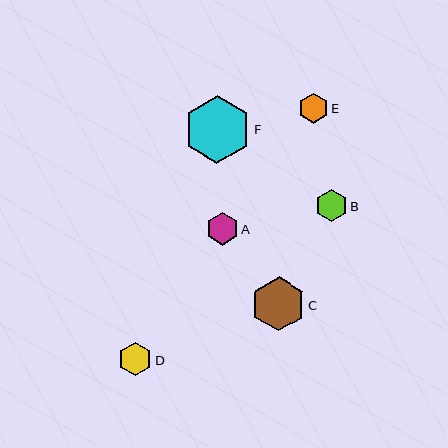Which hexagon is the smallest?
Hexagon E is the smallest with a size of approximately 30 pixels.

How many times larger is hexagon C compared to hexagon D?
Hexagon C is approximately 1.6 times the size of hexagon D.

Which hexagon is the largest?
Hexagon F is the largest with a size of approximately 67 pixels.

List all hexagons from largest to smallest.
From largest to smallest: F, C, D, A, B, E.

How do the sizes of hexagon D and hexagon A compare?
Hexagon D and hexagon A are approximately the same size.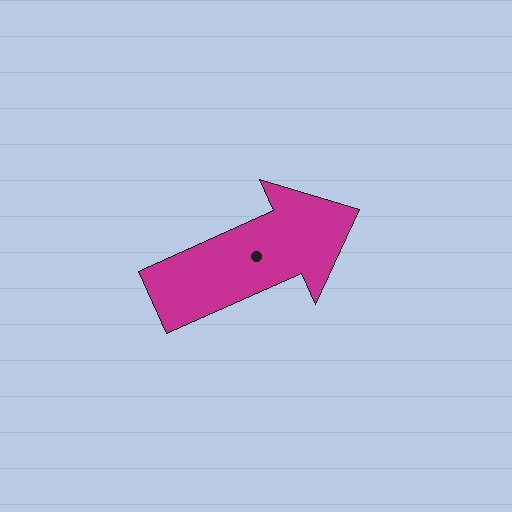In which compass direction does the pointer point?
Northeast.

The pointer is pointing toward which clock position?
Roughly 2 o'clock.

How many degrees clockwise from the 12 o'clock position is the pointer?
Approximately 66 degrees.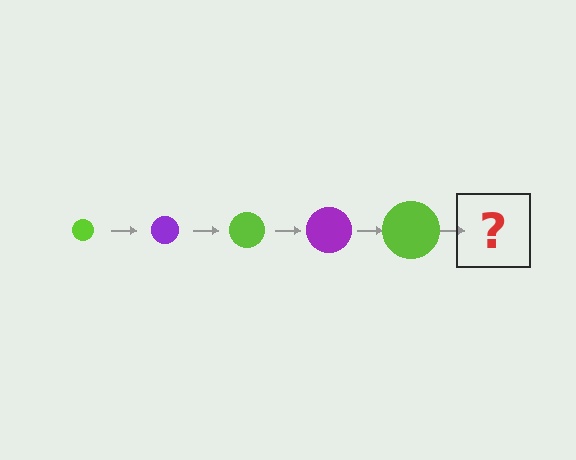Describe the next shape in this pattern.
It should be a purple circle, larger than the previous one.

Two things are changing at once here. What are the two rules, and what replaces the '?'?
The two rules are that the circle grows larger each step and the color cycles through lime and purple. The '?' should be a purple circle, larger than the previous one.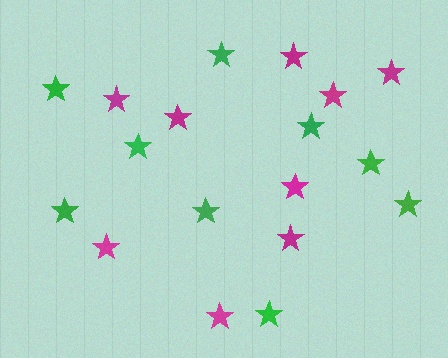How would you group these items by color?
There are 2 groups: one group of green stars (9) and one group of magenta stars (9).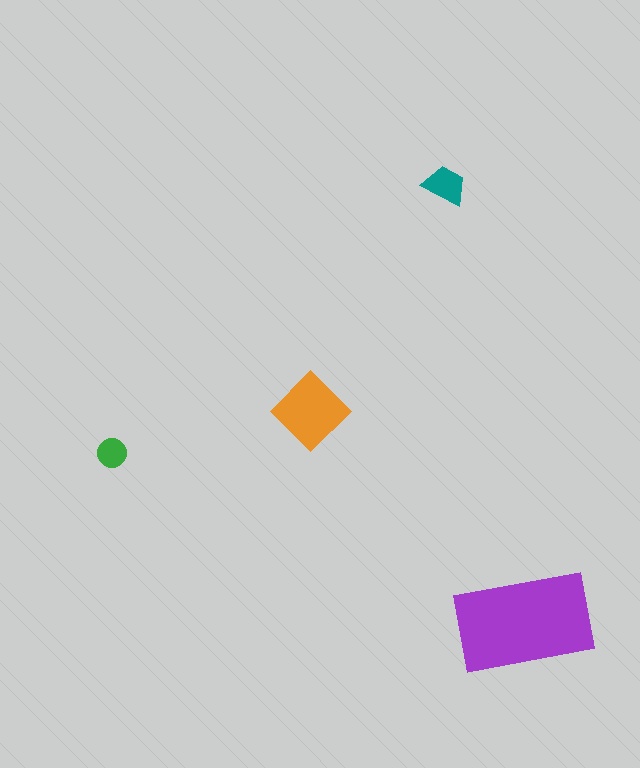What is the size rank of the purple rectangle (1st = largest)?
1st.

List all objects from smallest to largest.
The green circle, the teal trapezoid, the orange diamond, the purple rectangle.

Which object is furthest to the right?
The purple rectangle is rightmost.